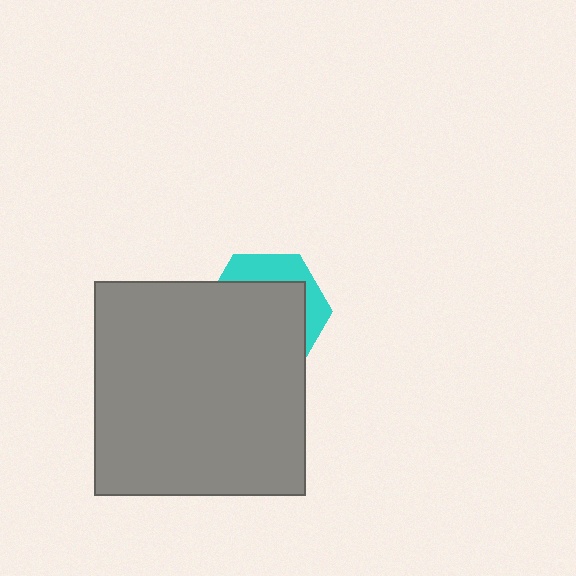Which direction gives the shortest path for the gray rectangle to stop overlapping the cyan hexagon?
Moving down gives the shortest separation.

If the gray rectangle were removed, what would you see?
You would see the complete cyan hexagon.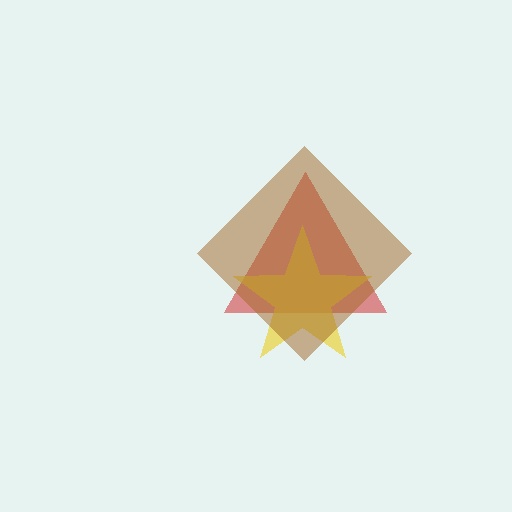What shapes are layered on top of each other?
The layered shapes are: a red triangle, a yellow star, a brown diamond.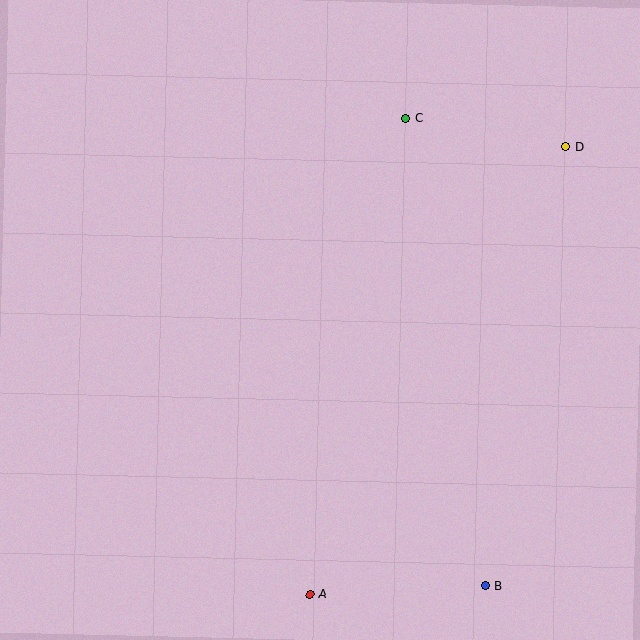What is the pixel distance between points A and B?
The distance between A and B is 175 pixels.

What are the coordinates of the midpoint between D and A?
The midpoint between D and A is at (438, 370).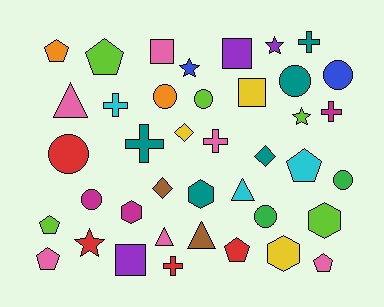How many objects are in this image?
There are 40 objects.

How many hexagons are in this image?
There are 4 hexagons.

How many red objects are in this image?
There are 4 red objects.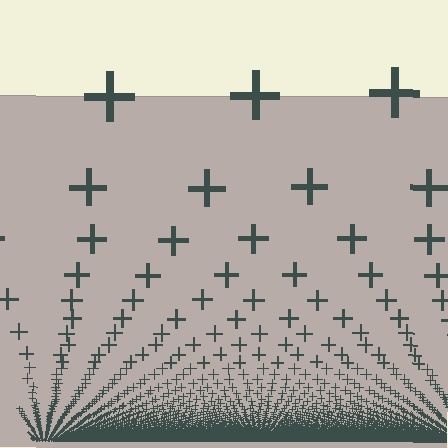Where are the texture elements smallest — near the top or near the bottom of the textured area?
Near the bottom.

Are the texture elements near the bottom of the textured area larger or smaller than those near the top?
Smaller. The gradient is inverted — elements near the bottom are smaller and denser.